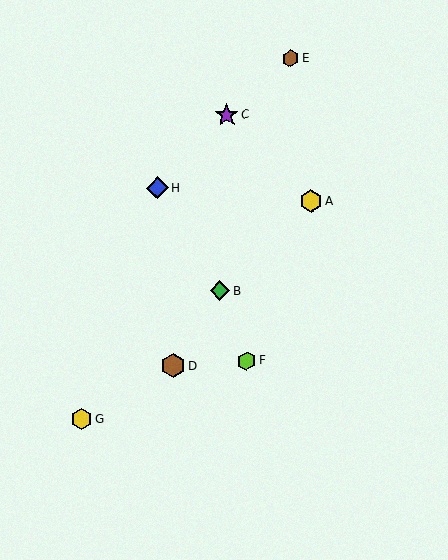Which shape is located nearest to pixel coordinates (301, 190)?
The yellow hexagon (labeled A) at (311, 201) is nearest to that location.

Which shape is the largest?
The brown hexagon (labeled D) is the largest.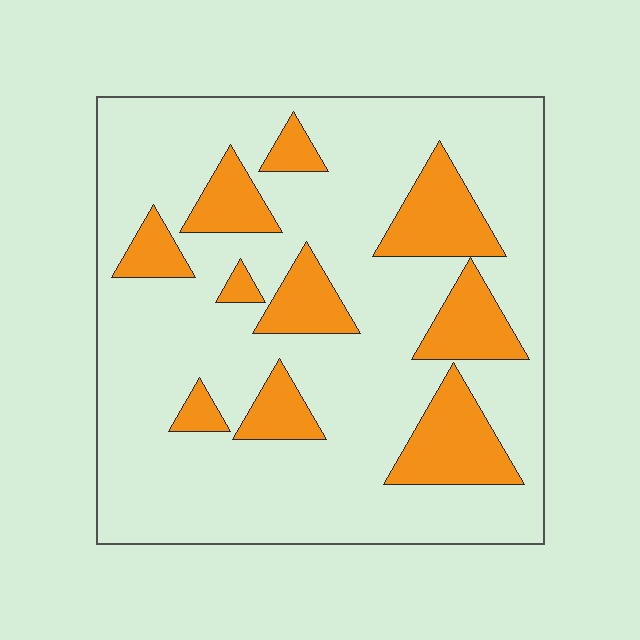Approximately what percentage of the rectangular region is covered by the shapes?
Approximately 20%.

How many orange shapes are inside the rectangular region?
10.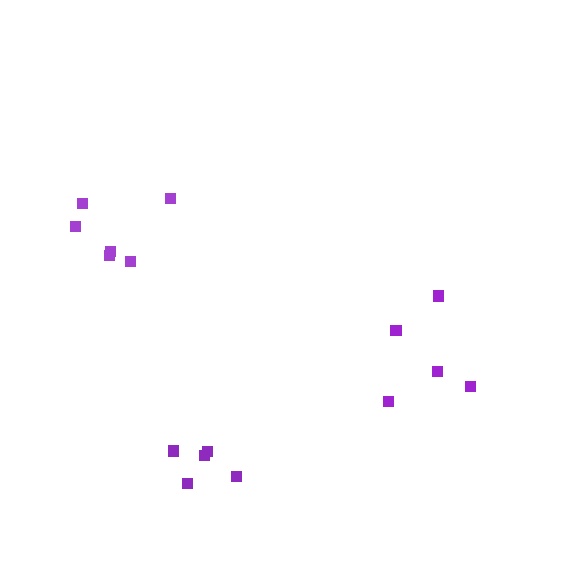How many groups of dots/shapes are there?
There are 3 groups.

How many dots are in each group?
Group 1: 5 dots, Group 2: 6 dots, Group 3: 5 dots (16 total).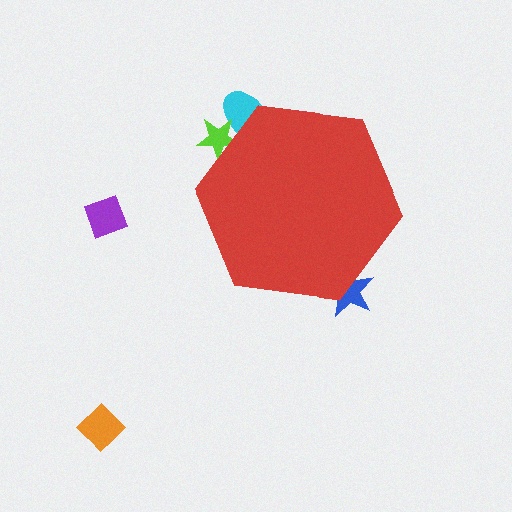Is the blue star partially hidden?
Yes, the blue star is partially hidden behind the red hexagon.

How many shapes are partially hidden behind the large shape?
3 shapes are partially hidden.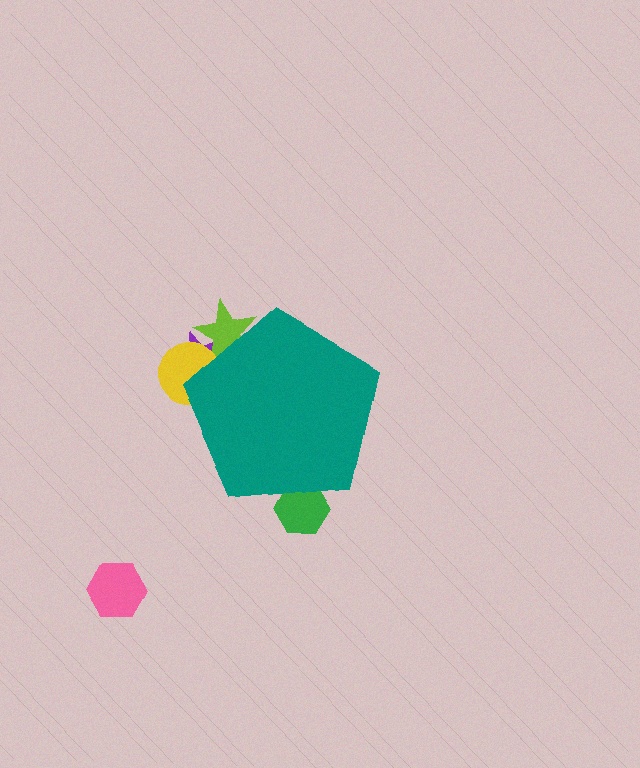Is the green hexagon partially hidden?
Yes, the green hexagon is partially hidden behind the teal pentagon.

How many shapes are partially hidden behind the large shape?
4 shapes are partially hidden.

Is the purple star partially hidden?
Yes, the purple star is partially hidden behind the teal pentagon.